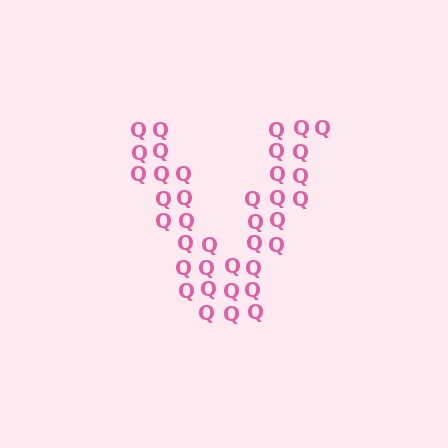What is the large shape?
The large shape is the letter V.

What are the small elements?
The small elements are letter Q's.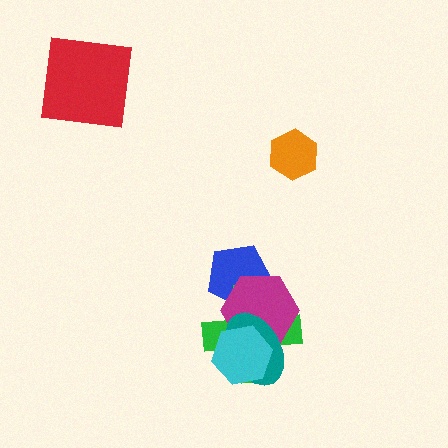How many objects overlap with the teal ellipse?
3 objects overlap with the teal ellipse.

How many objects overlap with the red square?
0 objects overlap with the red square.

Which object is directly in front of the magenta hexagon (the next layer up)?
The teal ellipse is directly in front of the magenta hexagon.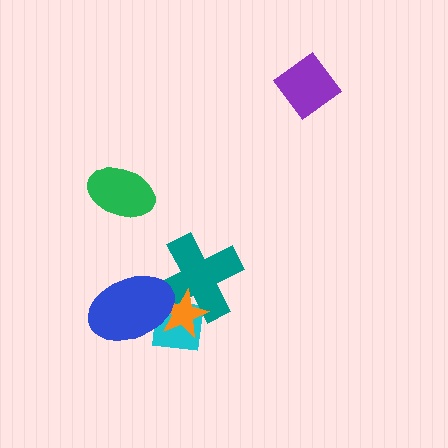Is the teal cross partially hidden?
Yes, it is partially covered by another shape.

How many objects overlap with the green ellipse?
0 objects overlap with the green ellipse.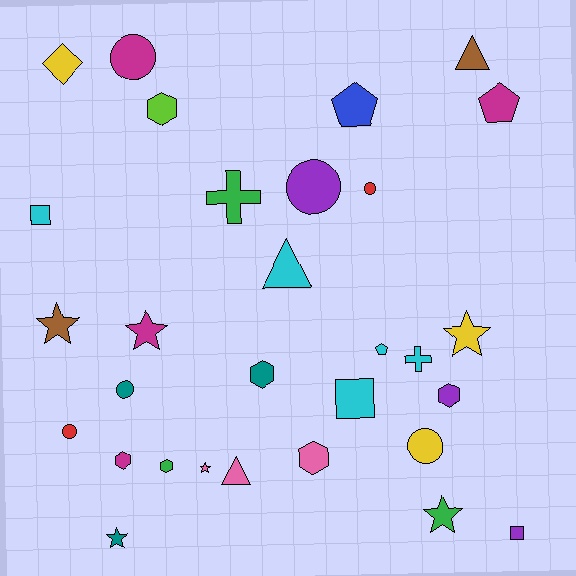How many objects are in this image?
There are 30 objects.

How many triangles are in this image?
There are 3 triangles.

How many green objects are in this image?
There are 3 green objects.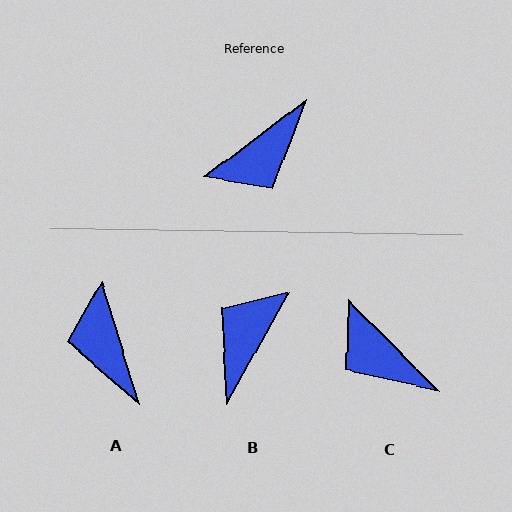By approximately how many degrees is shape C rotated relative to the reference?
Approximately 82 degrees clockwise.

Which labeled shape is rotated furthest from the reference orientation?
B, about 157 degrees away.